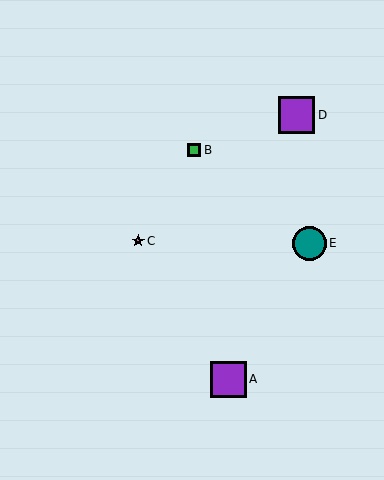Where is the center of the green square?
The center of the green square is at (194, 150).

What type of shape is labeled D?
Shape D is a purple square.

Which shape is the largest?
The purple square (labeled D) is the largest.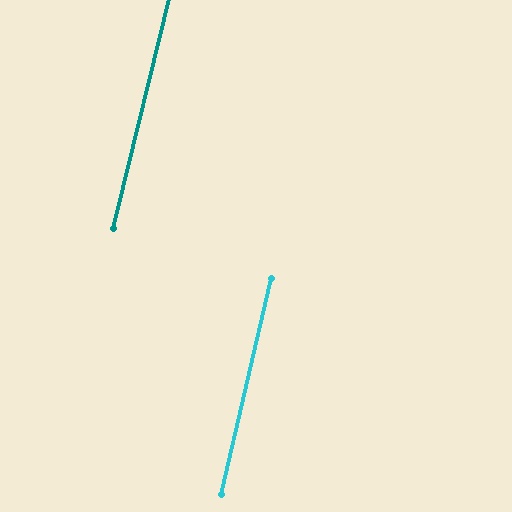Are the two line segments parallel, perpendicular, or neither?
Parallel — their directions differ by only 0.7°.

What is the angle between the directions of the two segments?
Approximately 1 degree.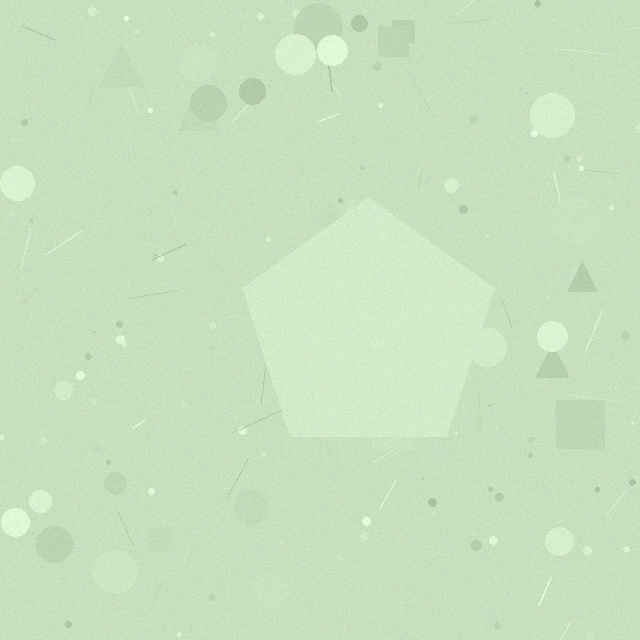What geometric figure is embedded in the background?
A pentagon is embedded in the background.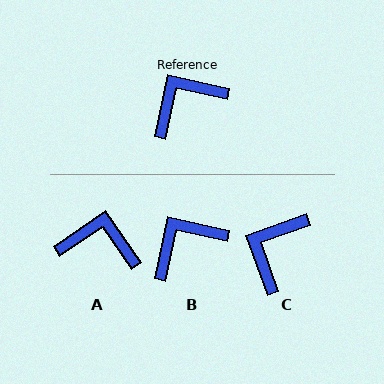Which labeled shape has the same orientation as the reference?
B.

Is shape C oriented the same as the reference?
No, it is off by about 32 degrees.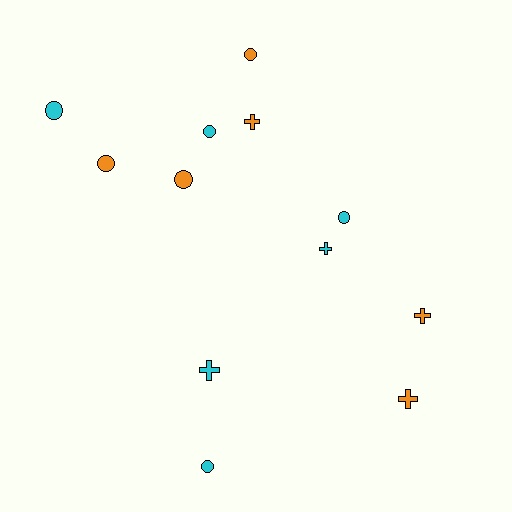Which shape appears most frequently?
Circle, with 7 objects.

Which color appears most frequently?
Orange, with 6 objects.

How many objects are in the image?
There are 12 objects.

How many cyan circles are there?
There are 4 cyan circles.